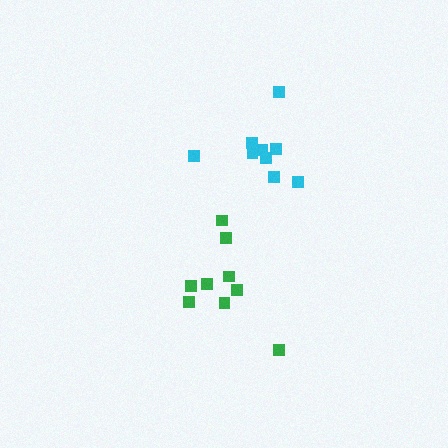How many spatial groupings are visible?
There are 2 spatial groupings.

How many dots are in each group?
Group 1: 9 dots, Group 2: 9 dots (18 total).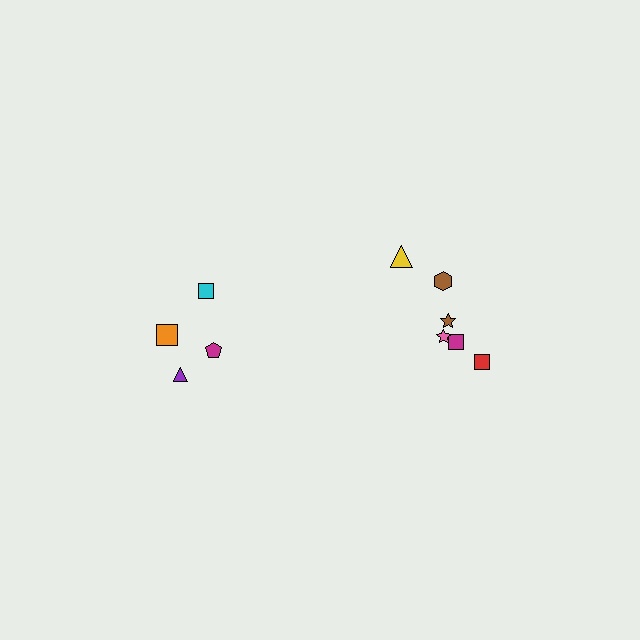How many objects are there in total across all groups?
There are 10 objects.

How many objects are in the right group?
There are 6 objects.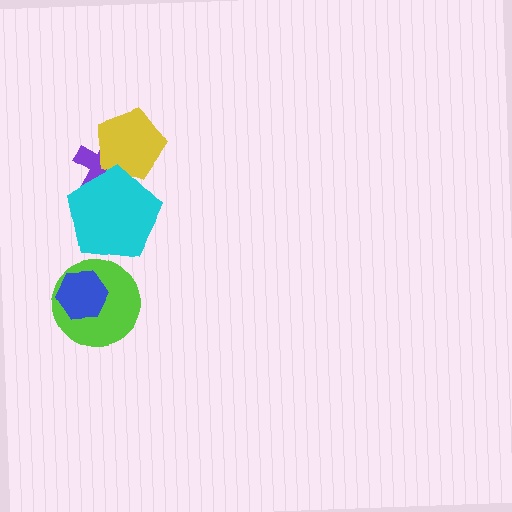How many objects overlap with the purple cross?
2 objects overlap with the purple cross.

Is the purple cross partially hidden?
Yes, it is partially covered by another shape.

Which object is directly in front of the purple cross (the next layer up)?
The yellow pentagon is directly in front of the purple cross.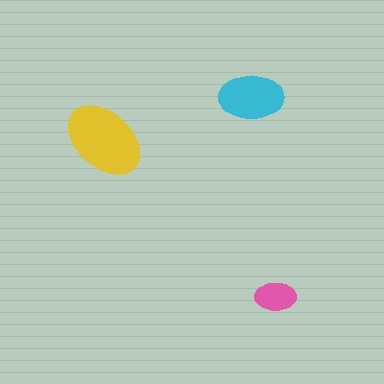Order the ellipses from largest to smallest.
the yellow one, the cyan one, the pink one.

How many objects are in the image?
There are 3 objects in the image.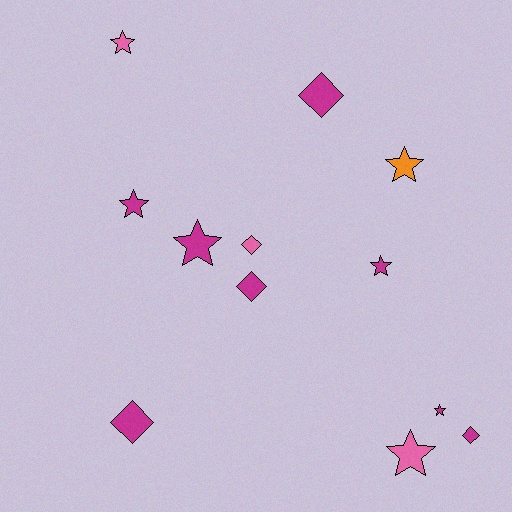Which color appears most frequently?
Magenta, with 8 objects.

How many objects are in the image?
There are 12 objects.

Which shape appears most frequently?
Star, with 7 objects.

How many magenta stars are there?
There are 4 magenta stars.